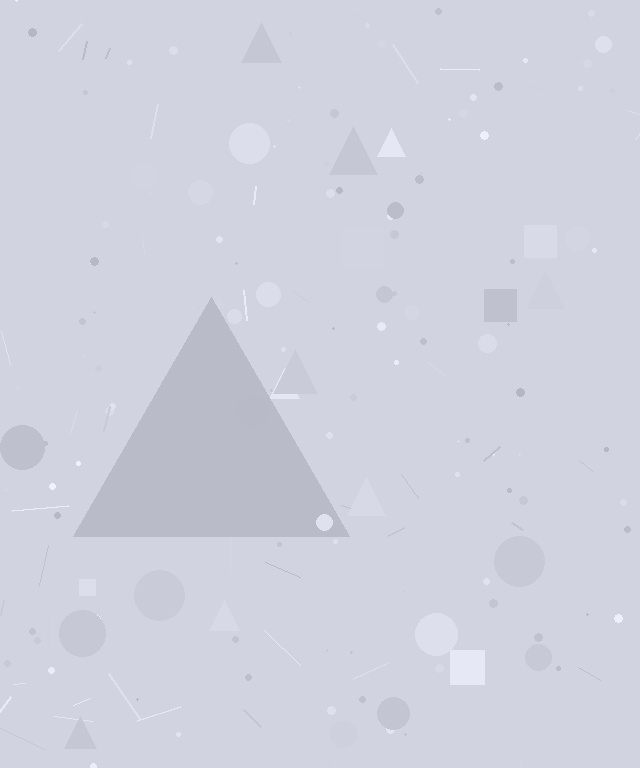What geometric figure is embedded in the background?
A triangle is embedded in the background.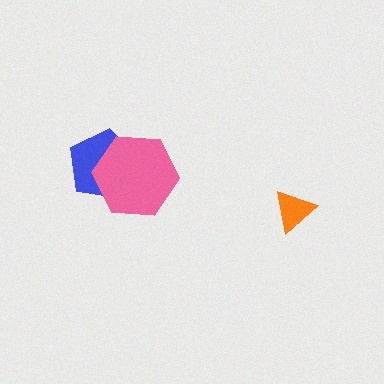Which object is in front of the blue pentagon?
The pink hexagon is in front of the blue pentagon.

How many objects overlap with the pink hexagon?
1 object overlaps with the pink hexagon.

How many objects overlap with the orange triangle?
0 objects overlap with the orange triangle.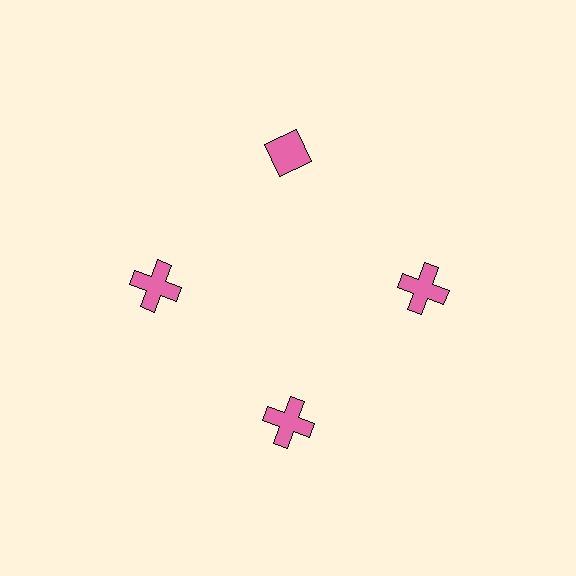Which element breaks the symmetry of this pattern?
The pink diamond at roughly the 12 o'clock position breaks the symmetry. All other shapes are pink crosses.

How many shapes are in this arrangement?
There are 4 shapes arranged in a ring pattern.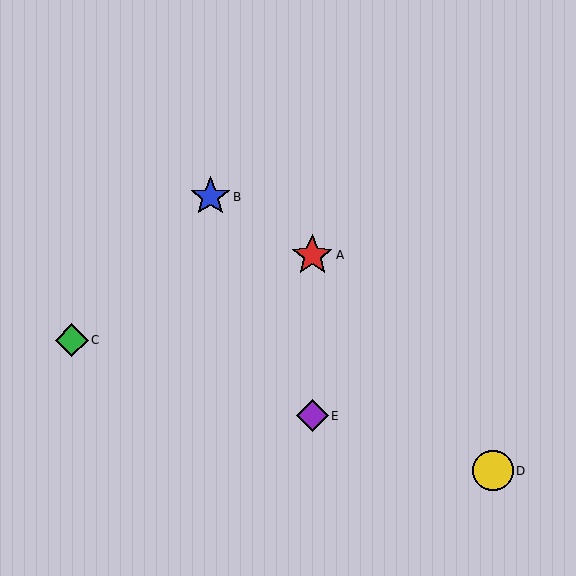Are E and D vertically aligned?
No, E is at x≈312 and D is at x≈493.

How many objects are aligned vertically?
2 objects (A, E) are aligned vertically.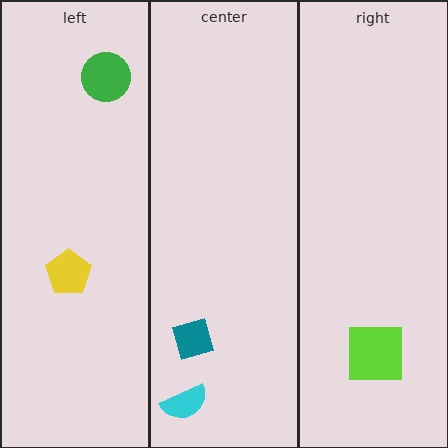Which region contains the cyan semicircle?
The center region.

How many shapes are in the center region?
2.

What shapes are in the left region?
The green circle, the yellow pentagon.